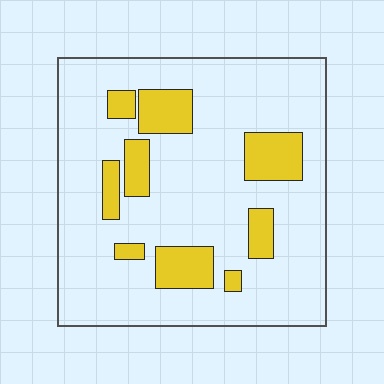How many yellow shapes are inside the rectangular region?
9.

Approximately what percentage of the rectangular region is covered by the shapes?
Approximately 20%.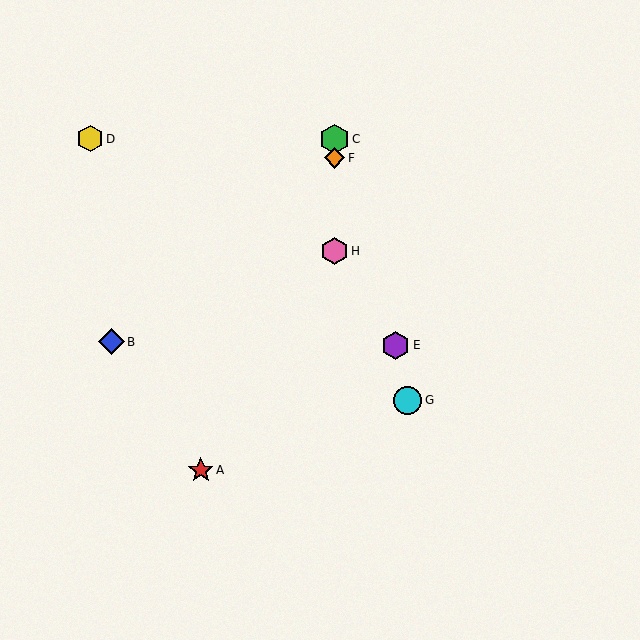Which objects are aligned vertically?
Objects C, F, H are aligned vertically.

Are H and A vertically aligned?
No, H is at x≈335 and A is at x≈201.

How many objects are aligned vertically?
3 objects (C, F, H) are aligned vertically.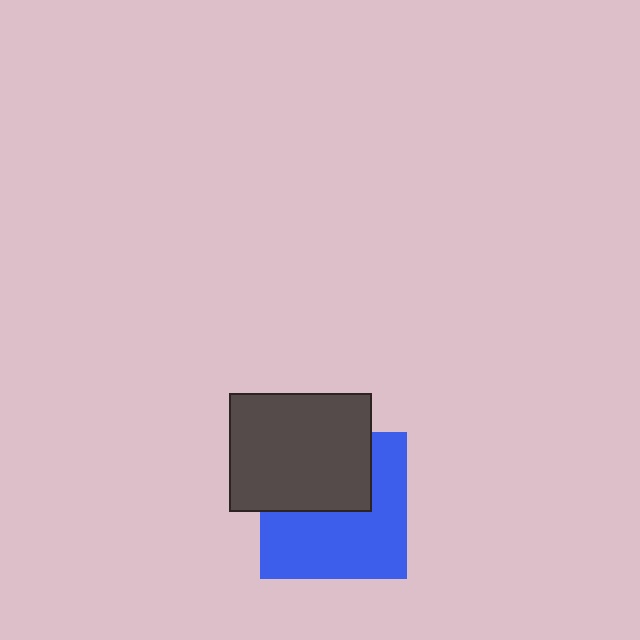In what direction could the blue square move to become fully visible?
The blue square could move down. That would shift it out from behind the dark gray rectangle entirely.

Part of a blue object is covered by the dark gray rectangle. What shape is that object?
It is a square.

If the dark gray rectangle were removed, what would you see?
You would see the complete blue square.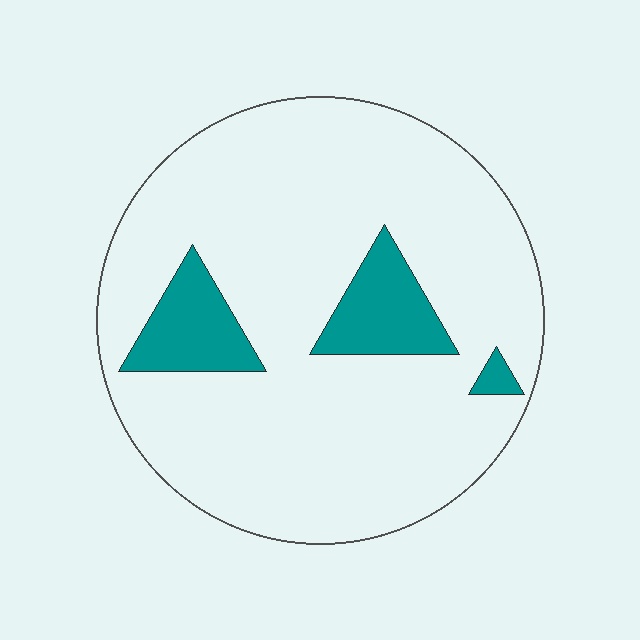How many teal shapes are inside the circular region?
3.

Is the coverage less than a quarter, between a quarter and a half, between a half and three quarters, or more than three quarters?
Less than a quarter.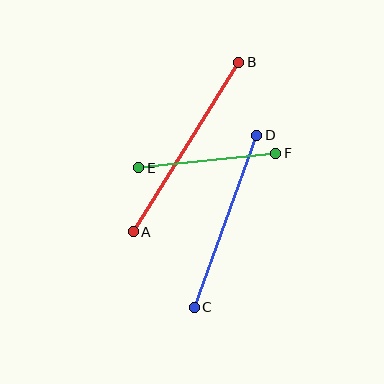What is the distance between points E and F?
The distance is approximately 138 pixels.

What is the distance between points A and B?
The distance is approximately 200 pixels.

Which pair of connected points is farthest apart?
Points A and B are farthest apart.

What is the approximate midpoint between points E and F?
The midpoint is at approximately (207, 160) pixels.